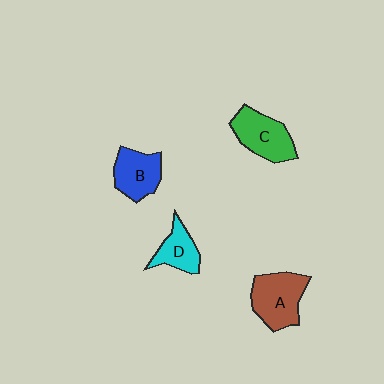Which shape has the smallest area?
Shape D (cyan).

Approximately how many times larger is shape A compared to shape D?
Approximately 1.6 times.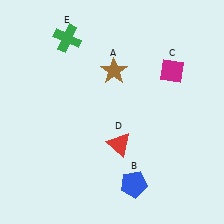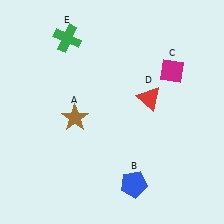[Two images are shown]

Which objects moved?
The objects that moved are: the brown star (A), the red triangle (D).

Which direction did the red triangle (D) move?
The red triangle (D) moved up.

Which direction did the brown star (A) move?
The brown star (A) moved down.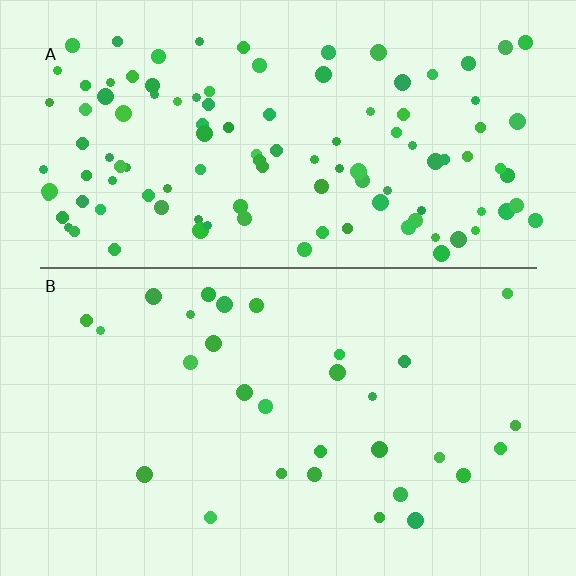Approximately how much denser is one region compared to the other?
Approximately 3.9× — region A over region B.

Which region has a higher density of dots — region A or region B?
A (the top).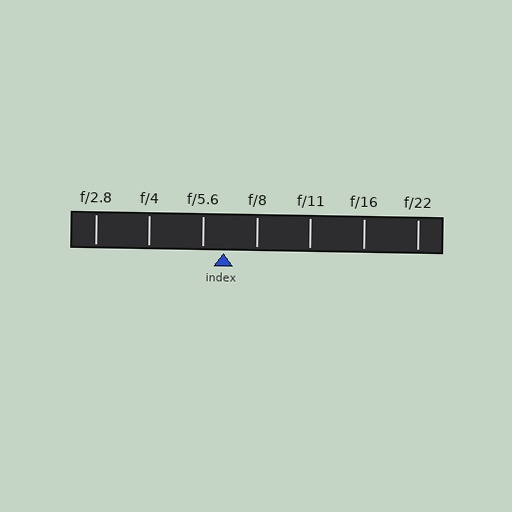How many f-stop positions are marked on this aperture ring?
There are 7 f-stop positions marked.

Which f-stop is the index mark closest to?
The index mark is closest to f/5.6.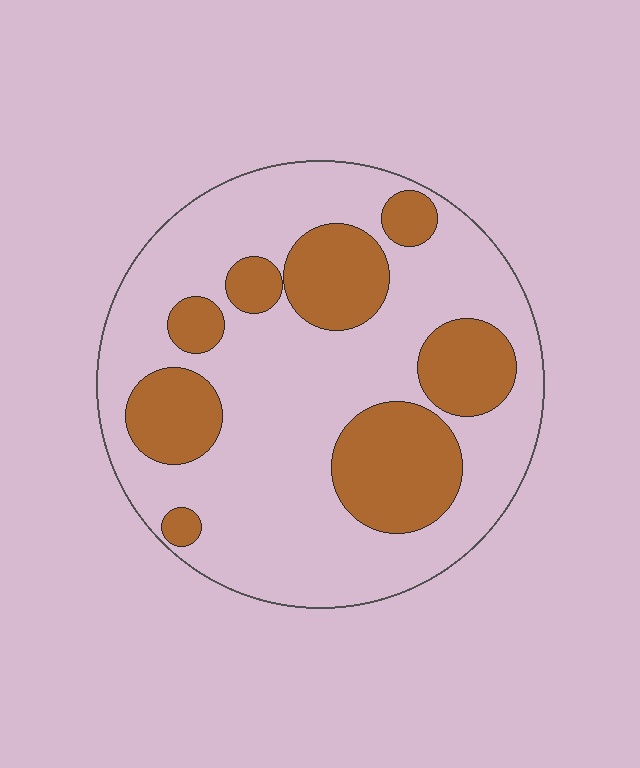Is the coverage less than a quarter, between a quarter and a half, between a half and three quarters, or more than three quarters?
Between a quarter and a half.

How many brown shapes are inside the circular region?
8.